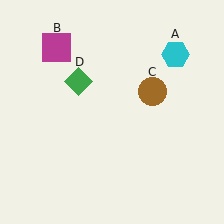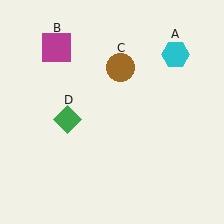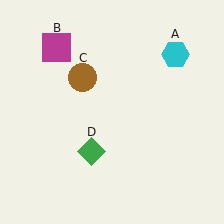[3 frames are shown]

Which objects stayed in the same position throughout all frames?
Cyan hexagon (object A) and magenta square (object B) remained stationary.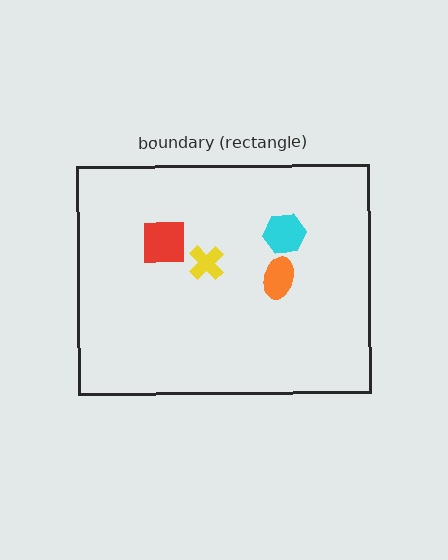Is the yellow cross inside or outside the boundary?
Inside.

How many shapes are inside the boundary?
4 inside, 0 outside.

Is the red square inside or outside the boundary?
Inside.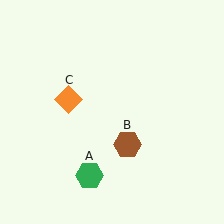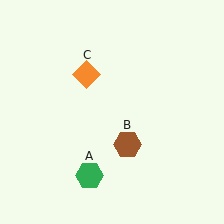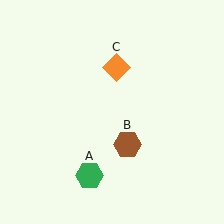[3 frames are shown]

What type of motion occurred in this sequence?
The orange diamond (object C) rotated clockwise around the center of the scene.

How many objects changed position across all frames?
1 object changed position: orange diamond (object C).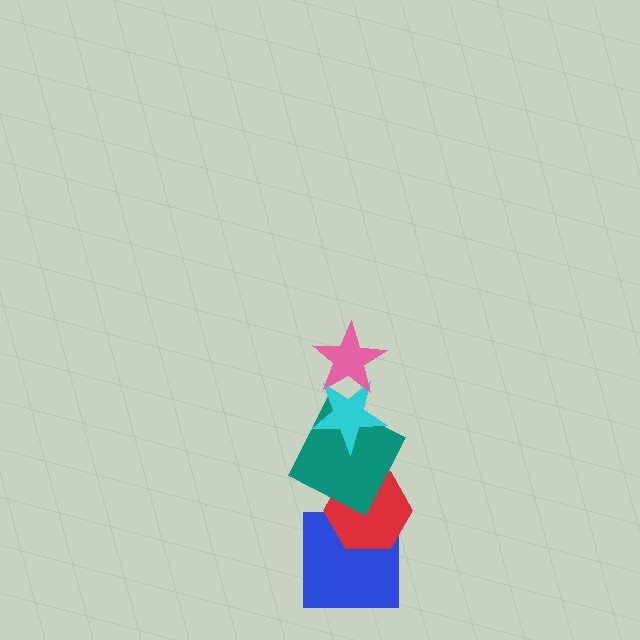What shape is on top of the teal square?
The cyan star is on top of the teal square.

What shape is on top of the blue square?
The red hexagon is on top of the blue square.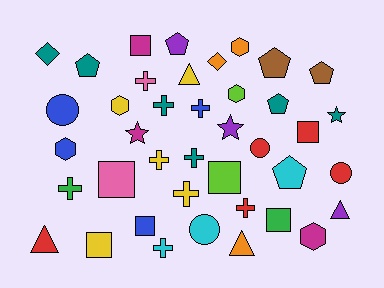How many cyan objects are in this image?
There are 3 cyan objects.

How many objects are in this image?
There are 40 objects.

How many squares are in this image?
There are 7 squares.